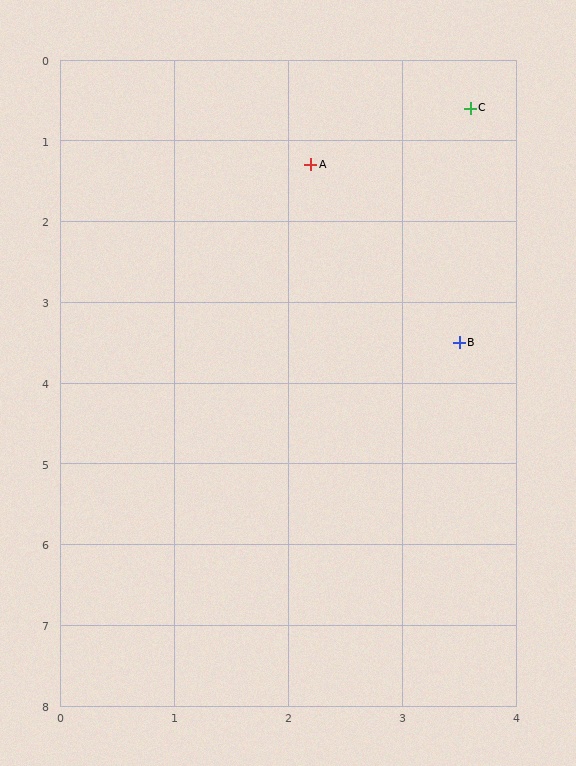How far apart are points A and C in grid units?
Points A and C are about 1.6 grid units apart.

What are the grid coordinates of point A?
Point A is at approximately (2.2, 1.3).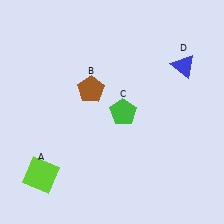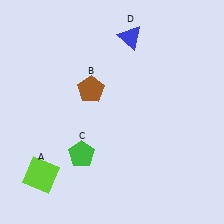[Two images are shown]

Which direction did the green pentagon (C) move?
The green pentagon (C) moved down.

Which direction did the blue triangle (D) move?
The blue triangle (D) moved left.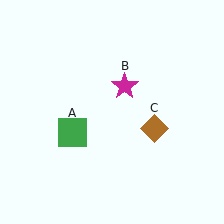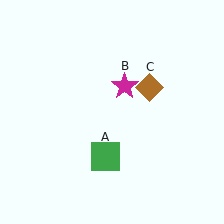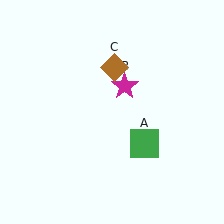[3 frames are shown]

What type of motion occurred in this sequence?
The green square (object A), brown diamond (object C) rotated counterclockwise around the center of the scene.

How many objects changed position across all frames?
2 objects changed position: green square (object A), brown diamond (object C).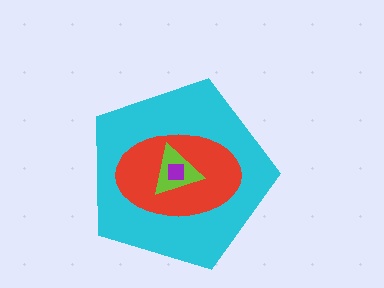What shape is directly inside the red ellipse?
The lime triangle.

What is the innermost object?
The purple square.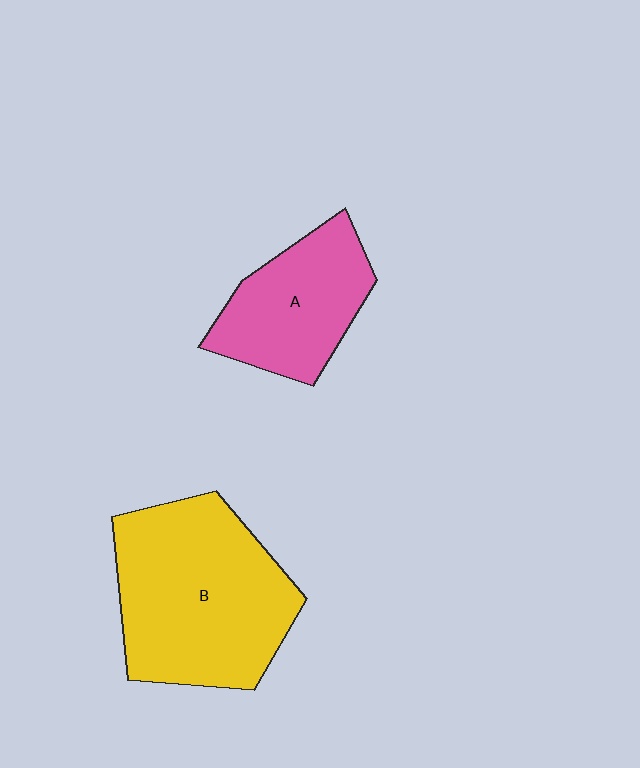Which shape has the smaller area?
Shape A (pink).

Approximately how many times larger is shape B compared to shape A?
Approximately 1.7 times.